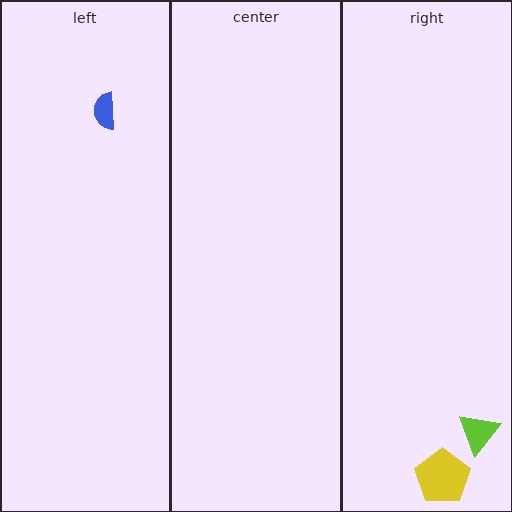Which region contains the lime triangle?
The right region.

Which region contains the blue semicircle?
The left region.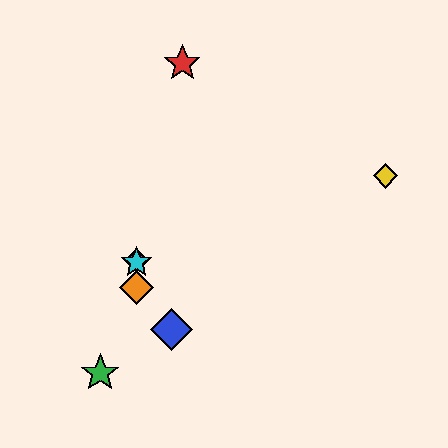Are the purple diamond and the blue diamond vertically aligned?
No, the purple diamond is at x≈137 and the blue diamond is at x≈172.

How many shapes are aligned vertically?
3 shapes (the purple diamond, the orange diamond, the cyan star) are aligned vertically.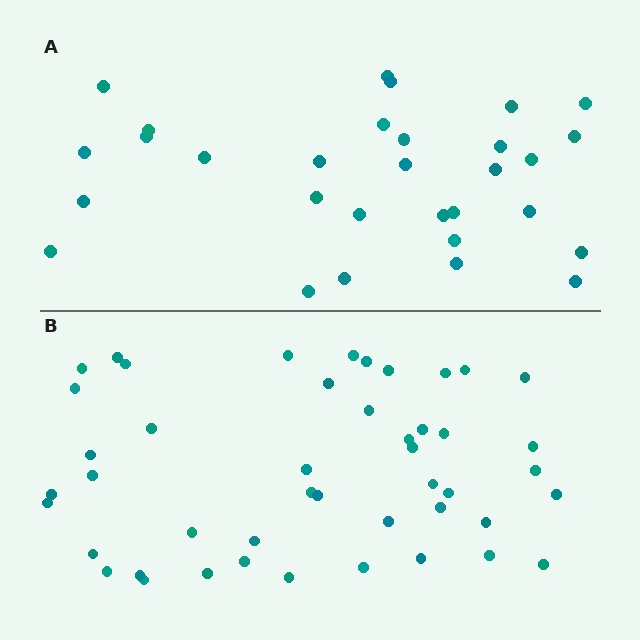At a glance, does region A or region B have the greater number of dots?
Region B (the bottom region) has more dots.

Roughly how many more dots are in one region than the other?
Region B has approximately 15 more dots than region A.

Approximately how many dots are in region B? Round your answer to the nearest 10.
About 50 dots. (The exact count is 46, which rounds to 50.)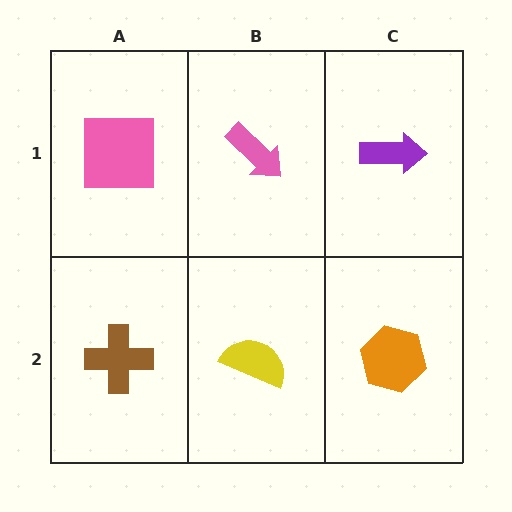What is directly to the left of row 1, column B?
A pink square.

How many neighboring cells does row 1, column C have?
2.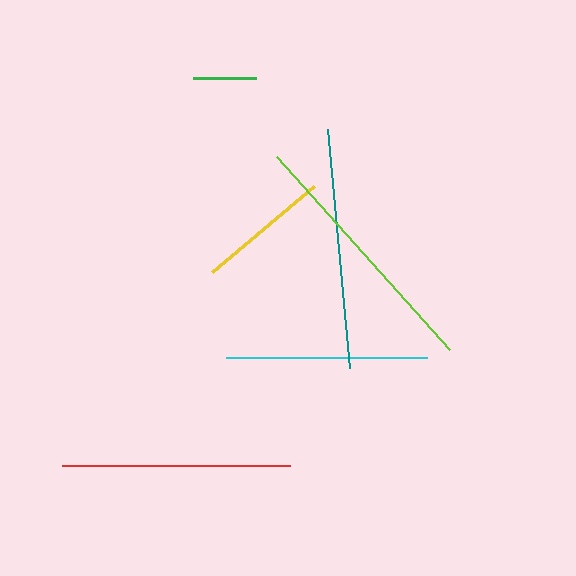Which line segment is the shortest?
The green line is the shortest at approximately 63 pixels.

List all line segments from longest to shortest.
From longest to shortest: lime, teal, red, cyan, yellow, green.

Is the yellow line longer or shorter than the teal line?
The teal line is longer than the yellow line.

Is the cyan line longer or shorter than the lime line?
The lime line is longer than the cyan line.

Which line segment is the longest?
The lime line is the longest at approximately 259 pixels.